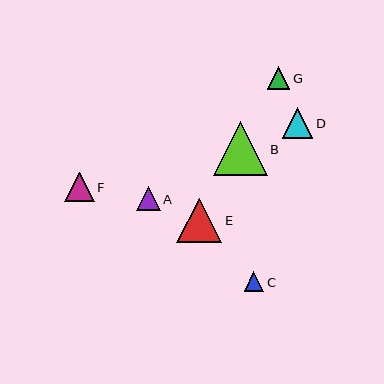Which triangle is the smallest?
Triangle C is the smallest with a size of approximately 20 pixels.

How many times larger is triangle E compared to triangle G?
Triangle E is approximately 2.0 times the size of triangle G.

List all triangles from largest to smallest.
From largest to smallest: B, E, D, F, A, G, C.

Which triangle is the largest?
Triangle B is the largest with a size of approximately 54 pixels.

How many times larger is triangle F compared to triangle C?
Triangle F is approximately 1.5 times the size of triangle C.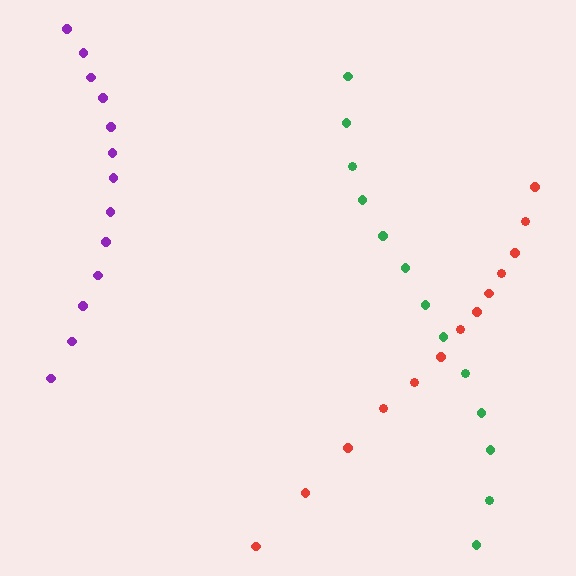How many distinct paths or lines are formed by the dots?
There are 3 distinct paths.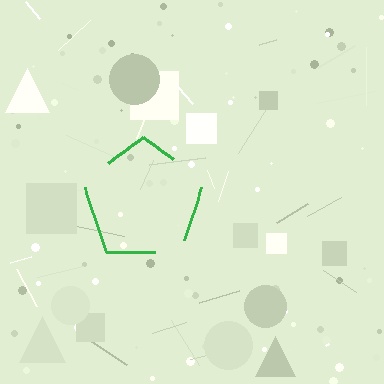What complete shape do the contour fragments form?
The contour fragments form a pentagon.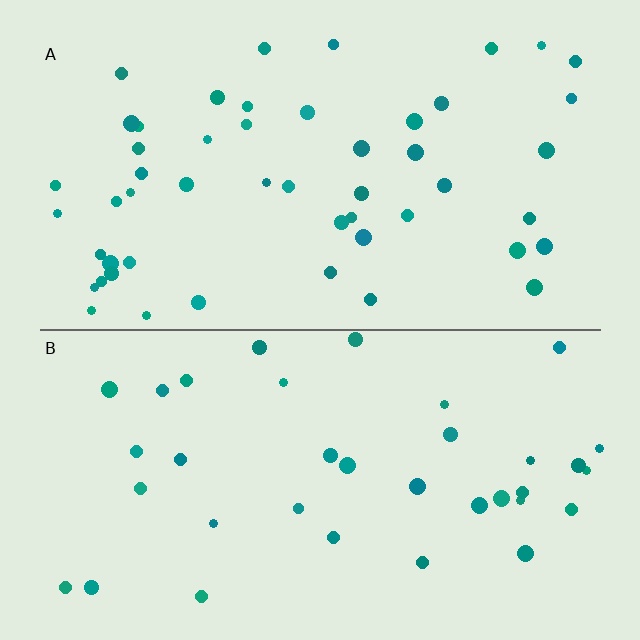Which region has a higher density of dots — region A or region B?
A (the top).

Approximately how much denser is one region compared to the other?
Approximately 1.4× — region A over region B.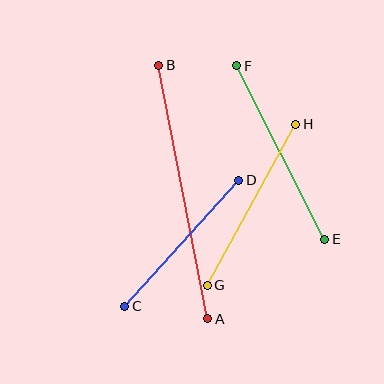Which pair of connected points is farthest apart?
Points A and B are farthest apart.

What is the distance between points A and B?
The distance is approximately 258 pixels.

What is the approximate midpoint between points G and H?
The midpoint is at approximately (251, 205) pixels.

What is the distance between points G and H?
The distance is approximately 184 pixels.